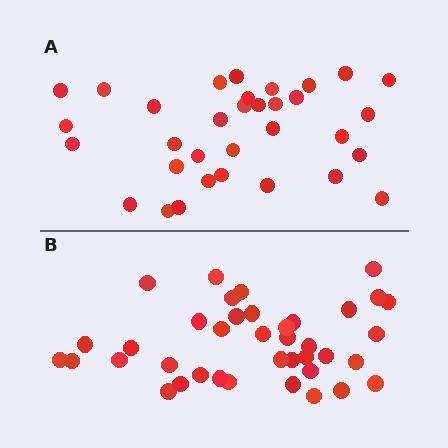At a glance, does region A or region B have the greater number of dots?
Region B (the bottom region) has more dots.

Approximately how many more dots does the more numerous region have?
Region B has about 6 more dots than region A.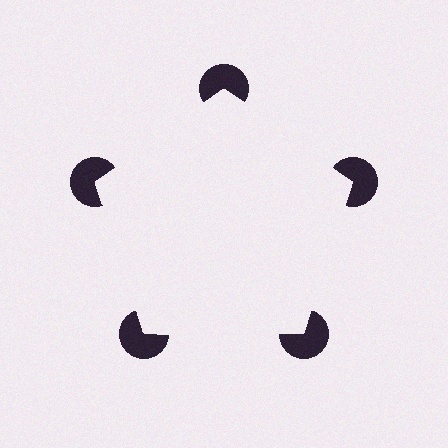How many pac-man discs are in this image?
There are 5 — one at each vertex of the illusory pentagon.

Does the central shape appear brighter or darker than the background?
It typically appears slightly brighter than the background, even though no actual brightness change is drawn.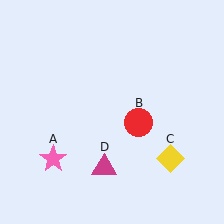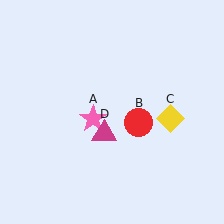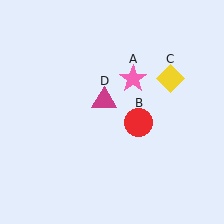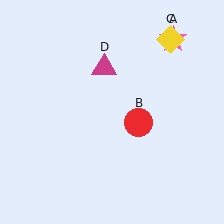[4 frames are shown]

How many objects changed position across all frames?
3 objects changed position: pink star (object A), yellow diamond (object C), magenta triangle (object D).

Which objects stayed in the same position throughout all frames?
Red circle (object B) remained stationary.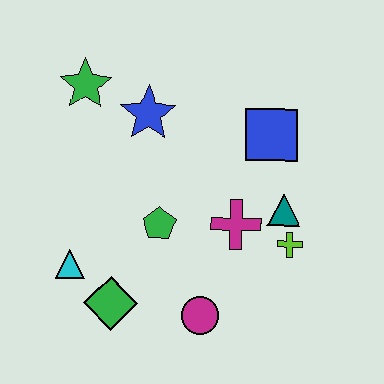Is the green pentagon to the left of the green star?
No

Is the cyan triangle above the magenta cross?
No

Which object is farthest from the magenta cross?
The green star is farthest from the magenta cross.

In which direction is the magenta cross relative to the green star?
The magenta cross is to the right of the green star.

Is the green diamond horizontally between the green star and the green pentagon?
Yes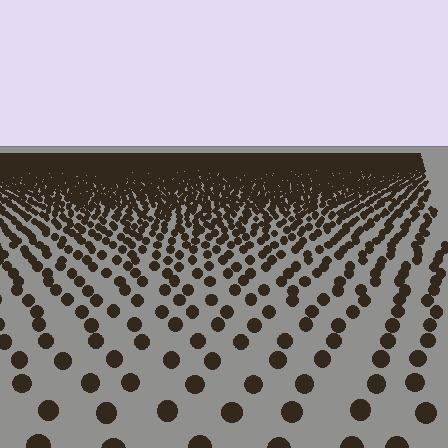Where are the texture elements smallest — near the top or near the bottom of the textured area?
Near the top.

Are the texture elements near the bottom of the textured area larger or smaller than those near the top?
Larger. Near the bottom, elements are closer to the viewer and appear at a bigger on-screen size.